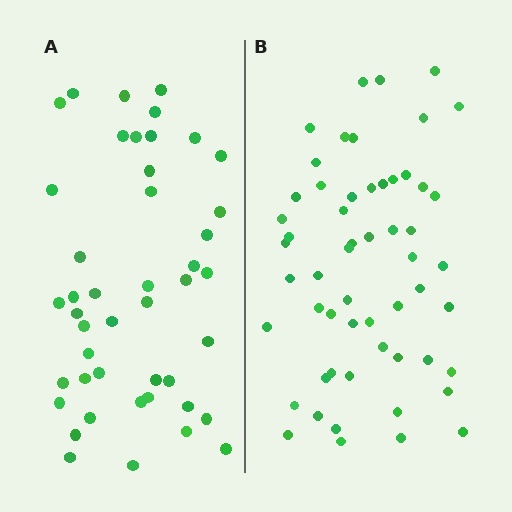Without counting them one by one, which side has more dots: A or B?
Region B (the right region) has more dots.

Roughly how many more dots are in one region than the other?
Region B has roughly 12 or so more dots than region A.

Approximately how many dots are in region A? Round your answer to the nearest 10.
About 40 dots. (The exact count is 45, which rounds to 40.)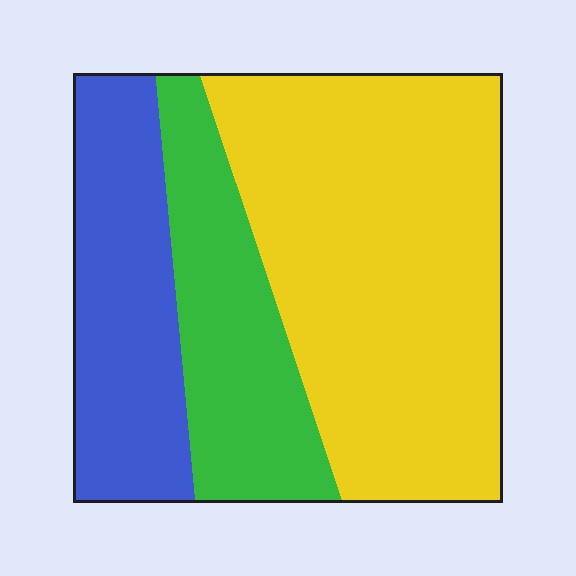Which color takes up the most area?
Yellow, at roughly 55%.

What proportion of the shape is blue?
Blue covers 24% of the shape.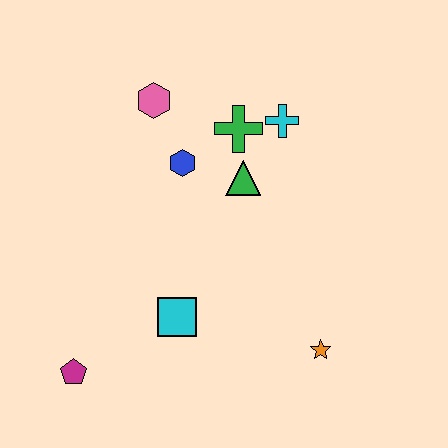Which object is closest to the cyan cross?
The green cross is closest to the cyan cross.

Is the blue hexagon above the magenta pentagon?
Yes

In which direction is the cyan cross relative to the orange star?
The cyan cross is above the orange star.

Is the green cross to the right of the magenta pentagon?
Yes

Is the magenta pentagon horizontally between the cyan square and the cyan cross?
No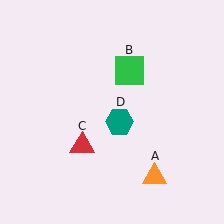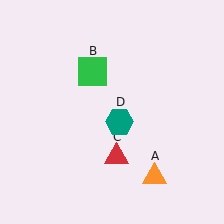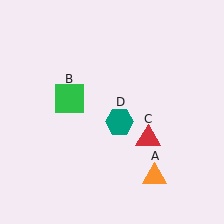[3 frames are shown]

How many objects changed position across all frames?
2 objects changed position: green square (object B), red triangle (object C).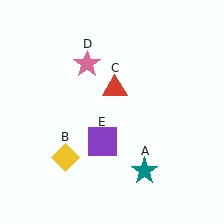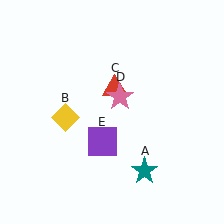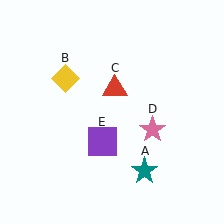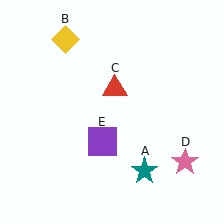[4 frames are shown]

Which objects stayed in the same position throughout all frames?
Teal star (object A) and red triangle (object C) and purple square (object E) remained stationary.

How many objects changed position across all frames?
2 objects changed position: yellow diamond (object B), pink star (object D).